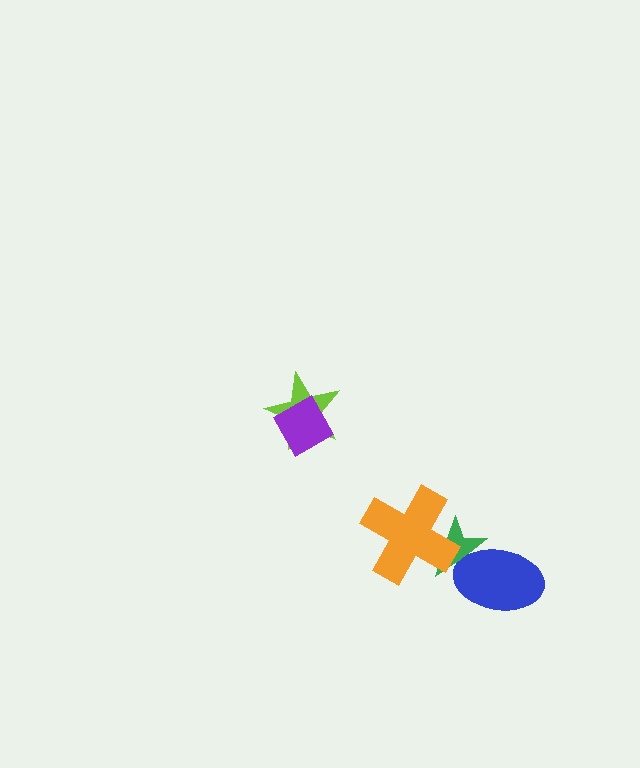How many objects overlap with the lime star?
1 object overlaps with the lime star.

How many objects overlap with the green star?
2 objects overlap with the green star.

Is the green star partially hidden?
Yes, it is partially covered by another shape.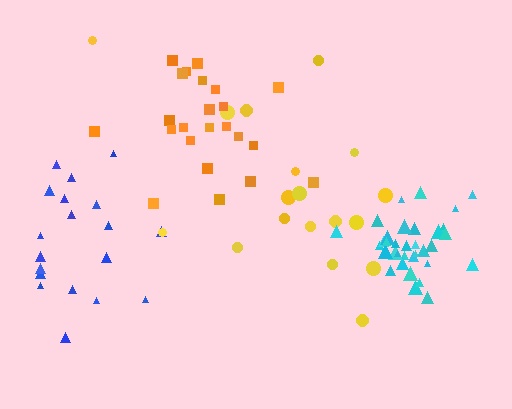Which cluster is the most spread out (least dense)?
Yellow.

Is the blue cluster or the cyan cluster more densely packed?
Cyan.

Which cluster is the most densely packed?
Cyan.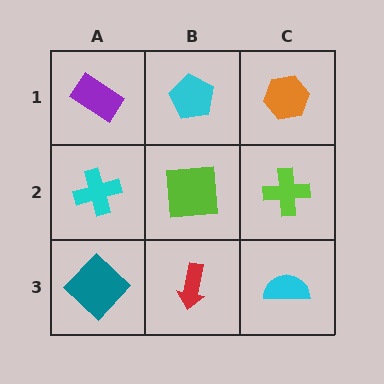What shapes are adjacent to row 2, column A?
A purple rectangle (row 1, column A), a teal diamond (row 3, column A), a lime square (row 2, column B).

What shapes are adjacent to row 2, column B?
A cyan pentagon (row 1, column B), a red arrow (row 3, column B), a cyan cross (row 2, column A), a lime cross (row 2, column C).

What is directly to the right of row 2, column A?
A lime square.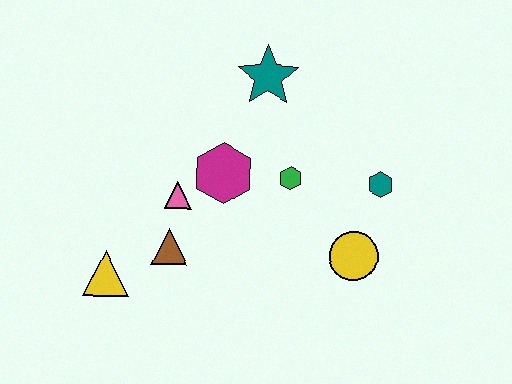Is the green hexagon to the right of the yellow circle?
No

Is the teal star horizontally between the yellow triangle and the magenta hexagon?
No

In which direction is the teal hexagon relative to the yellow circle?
The teal hexagon is above the yellow circle.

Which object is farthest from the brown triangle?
The teal hexagon is farthest from the brown triangle.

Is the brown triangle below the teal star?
Yes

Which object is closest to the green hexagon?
The magenta hexagon is closest to the green hexagon.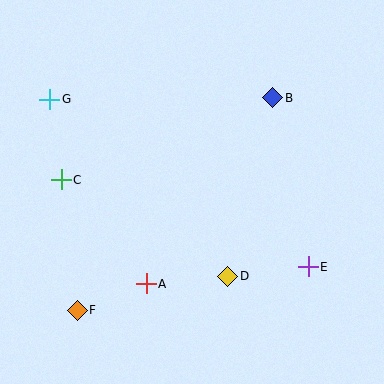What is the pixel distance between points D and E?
The distance between D and E is 81 pixels.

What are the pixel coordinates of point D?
Point D is at (228, 276).